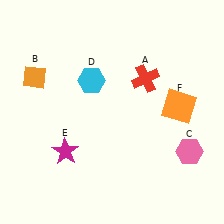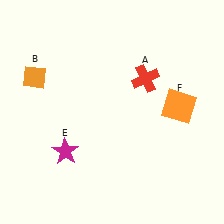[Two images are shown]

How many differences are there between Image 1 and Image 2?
There are 2 differences between the two images.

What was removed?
The pink hexagon (C), the cyan hexagon (D) were removed in Image 2.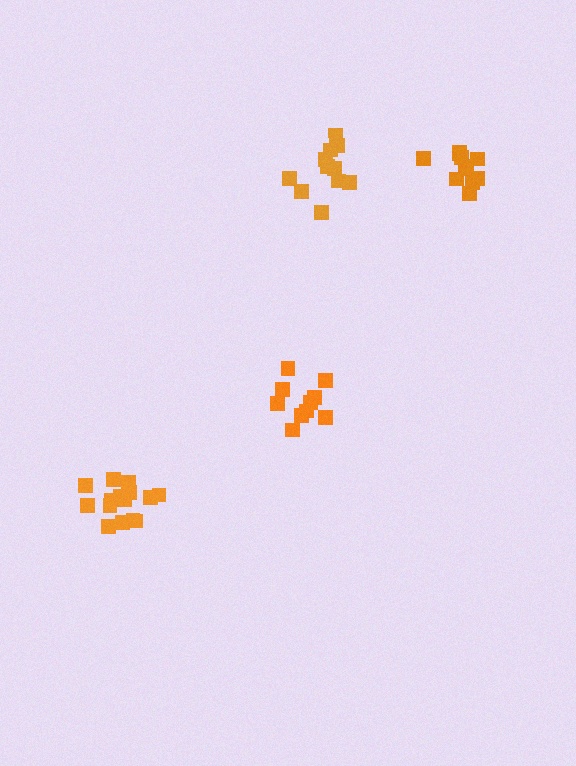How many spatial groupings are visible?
There are 4 spatial groupings.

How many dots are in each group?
Group 1: 11 dots, Group 2: 11 dots, Group 3: 15 dots, Group 4: 10 dots (47 total).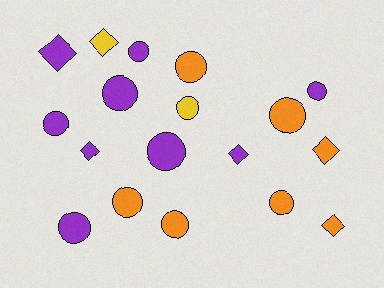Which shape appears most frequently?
Circle, with 12 objects.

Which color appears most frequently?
Purple, with 9 objects.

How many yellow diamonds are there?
There is 1 yellow diamond.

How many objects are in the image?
There are 18 objects.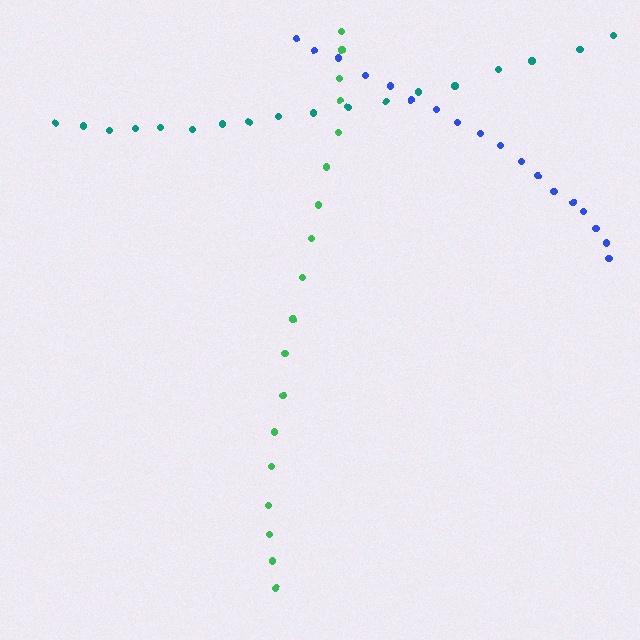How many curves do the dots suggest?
There are 3 distinct paths.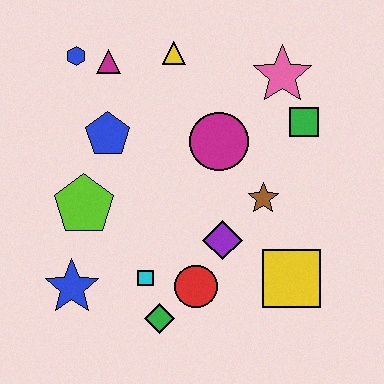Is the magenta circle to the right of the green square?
No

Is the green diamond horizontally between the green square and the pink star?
No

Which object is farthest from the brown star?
The blue hexagon is farthest from the brown star.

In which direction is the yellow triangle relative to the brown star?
The yellow triangle is above the brown star.